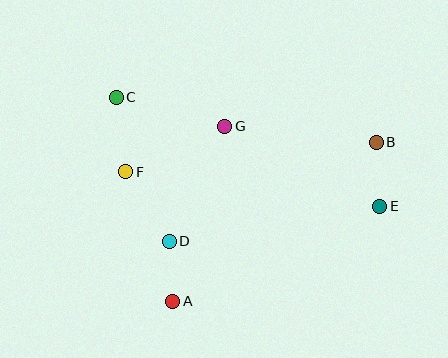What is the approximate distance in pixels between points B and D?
The distance between B and D is approximately 229 pixels.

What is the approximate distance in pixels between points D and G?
The distance between D and G is approximately 128 pixels.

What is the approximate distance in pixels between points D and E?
The distance between D and E is approximately 213 pixels.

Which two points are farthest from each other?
Points C and E are farthest from each other.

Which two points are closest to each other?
Points A and D are closest to each other.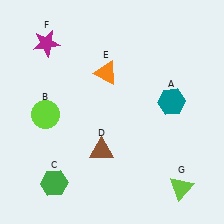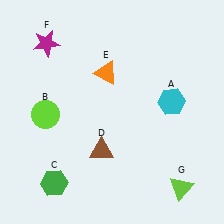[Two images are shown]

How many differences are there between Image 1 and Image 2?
There is 1 difference between the two images.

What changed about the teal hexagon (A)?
In Image 1, A is teal. In Image 2, it changed to cyan.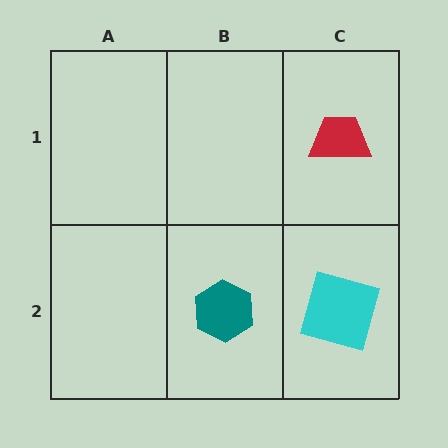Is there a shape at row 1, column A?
No, that cell is empty.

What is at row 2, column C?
A cyan square.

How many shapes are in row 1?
1 shape.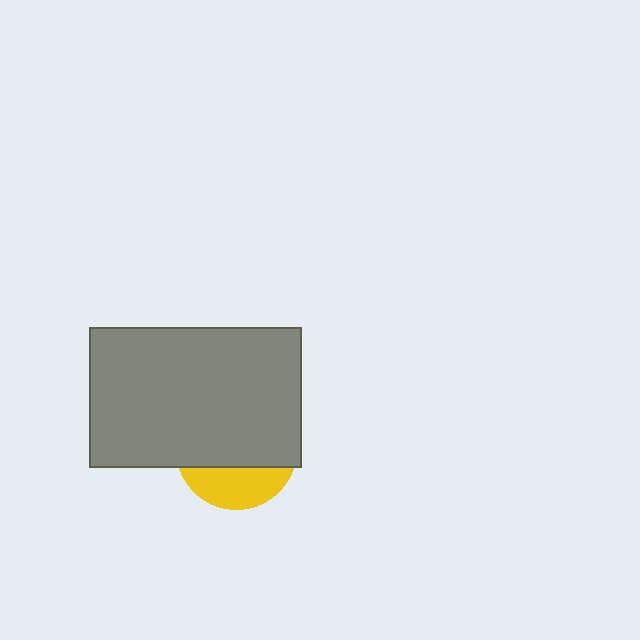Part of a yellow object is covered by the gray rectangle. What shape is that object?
It is a circle.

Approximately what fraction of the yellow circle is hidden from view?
Roughly 69% of the yellow circle is hidden behind the gray rectangle.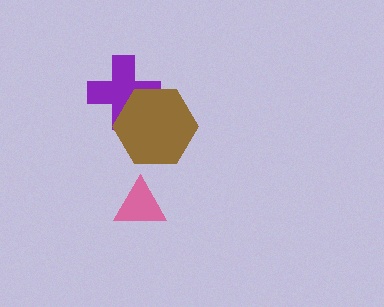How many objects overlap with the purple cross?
1 object overlaps with the purple cross.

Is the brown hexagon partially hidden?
No, no other shape covers it.